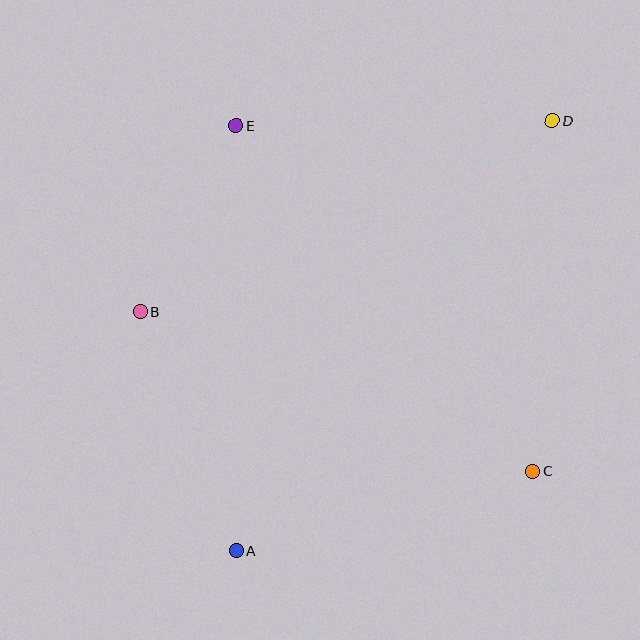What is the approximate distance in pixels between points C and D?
The distance between C and D is approximately 350 pixels.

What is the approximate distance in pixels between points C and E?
The distance between C and E is approximately 455 pixels.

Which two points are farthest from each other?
Points A and D are farthest from each other.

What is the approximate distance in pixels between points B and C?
The distance between B and C is approximately 424 pixels.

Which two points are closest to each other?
Points B and E are closest to each other.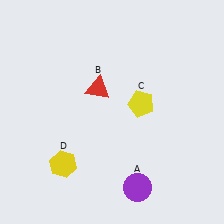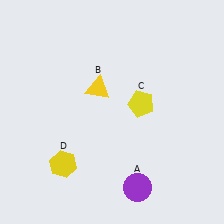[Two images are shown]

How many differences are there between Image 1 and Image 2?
There is 1 difference between the two images.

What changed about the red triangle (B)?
In Image 1, B is red. In Image 2, it changed to yellow.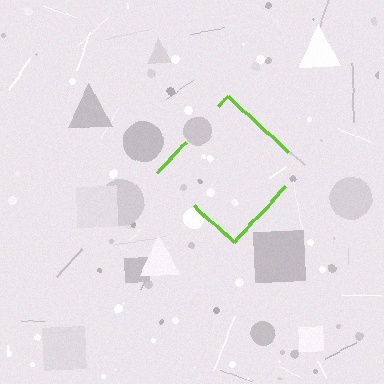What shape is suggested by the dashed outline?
The dashed outline suggests a diamond.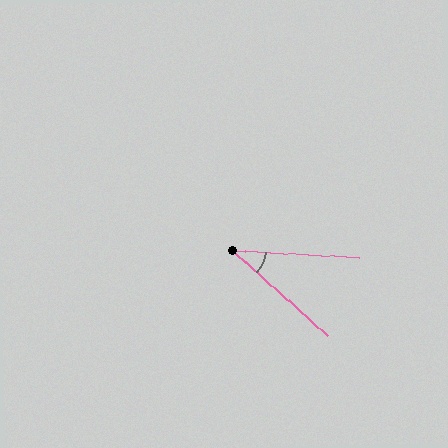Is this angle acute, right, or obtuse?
It is acute.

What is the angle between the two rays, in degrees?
Approximately 38 degrees.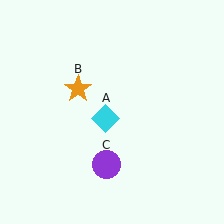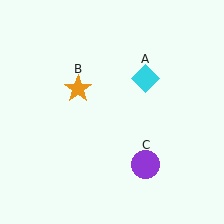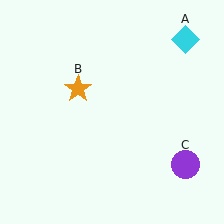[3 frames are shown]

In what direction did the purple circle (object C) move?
The purple circle (object C) moved right.